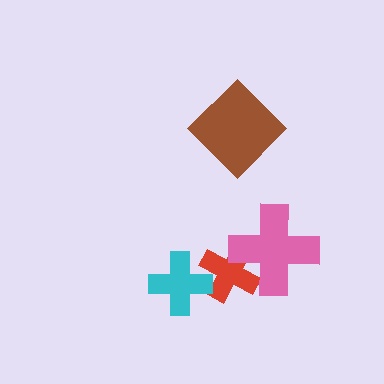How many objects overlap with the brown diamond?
0 objects overlap with the brown diamond.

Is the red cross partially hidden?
Yes, it is partially covered by another shape.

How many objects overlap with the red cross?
2 objects overlap with the red cross.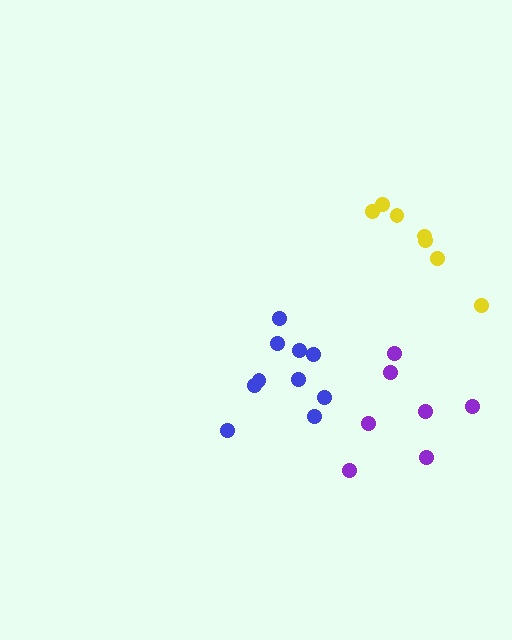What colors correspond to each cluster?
The clusters are colored: blue, purple, yellow.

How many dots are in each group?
Group 1: 10 dots, Group 2: 7 dots, Group 3: 7 dots (24 total).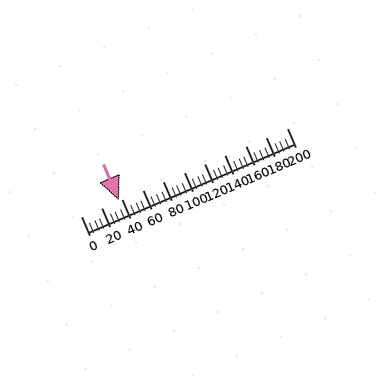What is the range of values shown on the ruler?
The ruler shows values from 0 to 200.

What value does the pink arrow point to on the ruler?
The pink arrow points to approximately 37.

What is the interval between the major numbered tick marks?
The major tick marks are spaced 20 units apart.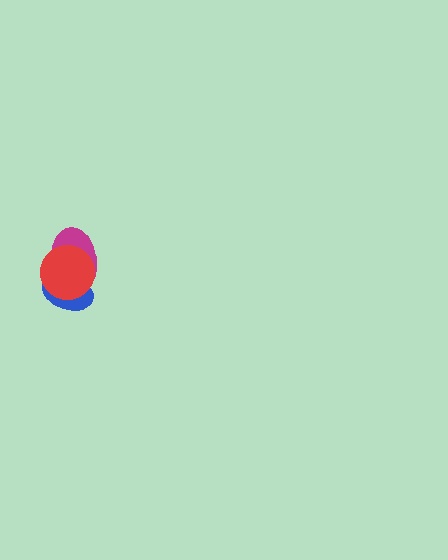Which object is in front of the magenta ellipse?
The red circle is in front of the magenta ellipse.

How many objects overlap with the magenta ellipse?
2 objects overlap with the magenta ellipse.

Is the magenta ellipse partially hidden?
Yes, it is partially covered by another shape.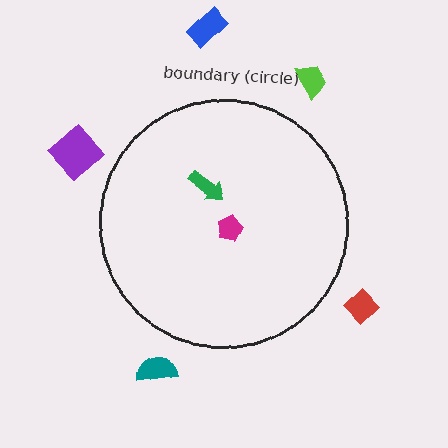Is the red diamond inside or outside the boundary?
Outside.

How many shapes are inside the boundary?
2 inside, 5 outside.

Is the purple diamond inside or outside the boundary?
Outside.